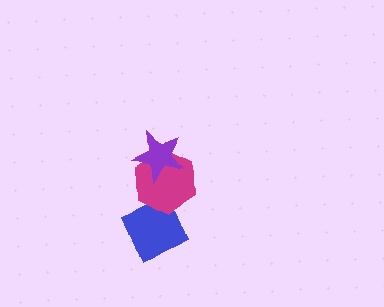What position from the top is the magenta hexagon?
The magenta hexagon is 2nd from the top.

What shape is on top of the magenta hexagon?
The purple star is on top of the magenta hexagon.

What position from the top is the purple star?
The purple star is 1st from the top.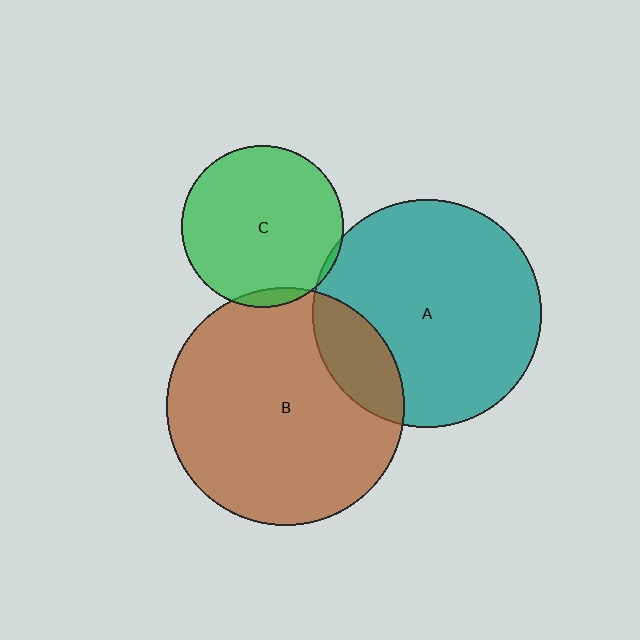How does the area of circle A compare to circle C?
Approximately 2.0 times.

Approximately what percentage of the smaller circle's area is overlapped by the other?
Approximately 5%.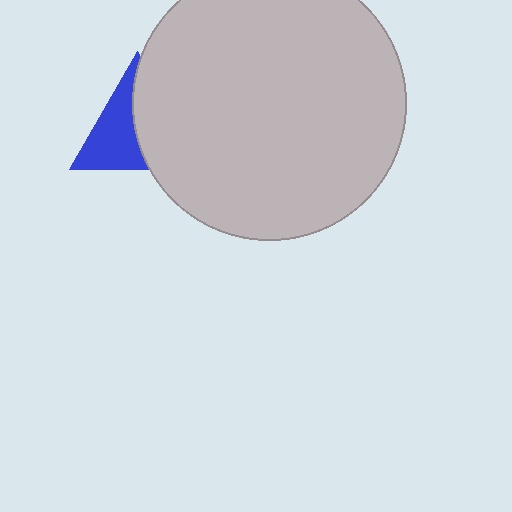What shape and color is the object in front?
The object in front is a light gray circle.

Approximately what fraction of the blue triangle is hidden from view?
Roughly 52% of the blue triangle is hidden behind the light gray circle.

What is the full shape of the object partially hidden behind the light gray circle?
The partially hidden object is a blue triangle.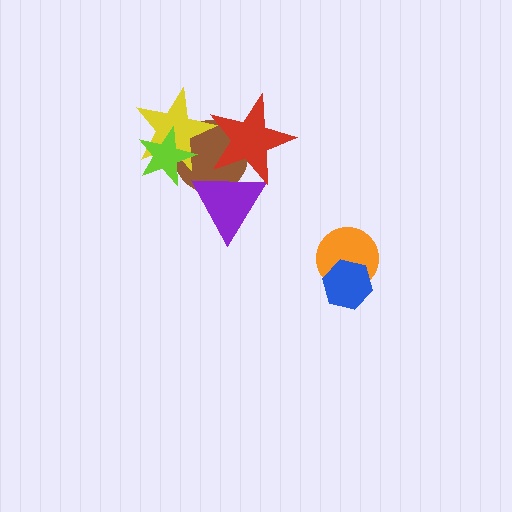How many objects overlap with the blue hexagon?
1 object overlaps with the blue hexagon.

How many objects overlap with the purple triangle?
2 objects overlap with the purple triangle.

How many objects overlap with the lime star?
2 objects overlap with the lime star.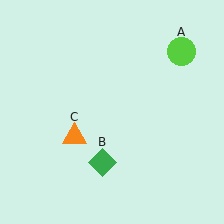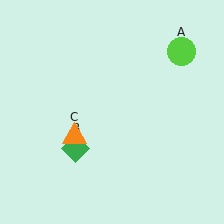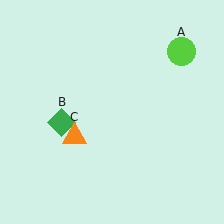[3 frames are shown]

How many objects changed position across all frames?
1 object changed position: green diamond (object B).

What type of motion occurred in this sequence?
The green diamond (object B) rotated clockwise around the center of the scene.